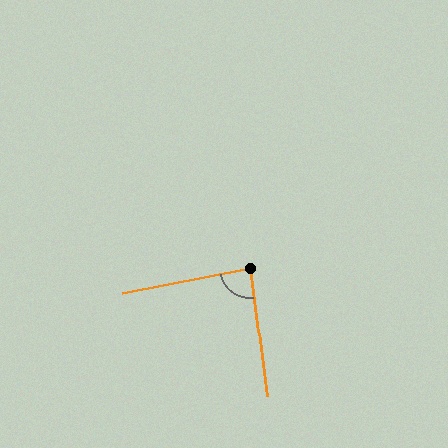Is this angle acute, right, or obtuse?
It is approximately a right angle.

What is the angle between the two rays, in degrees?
Approximately 86 degrees.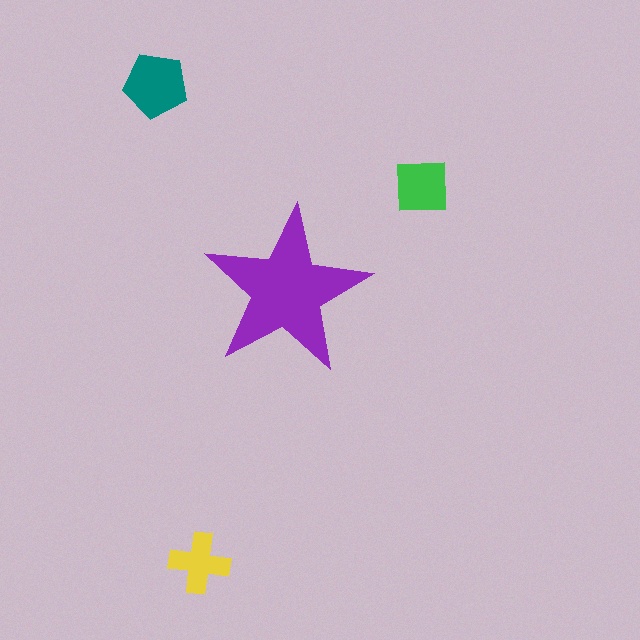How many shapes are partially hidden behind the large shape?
0 shapes are partially hidden.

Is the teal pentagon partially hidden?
No, the teal pentagon is fully visible.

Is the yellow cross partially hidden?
No, the yellow cross is fully visible.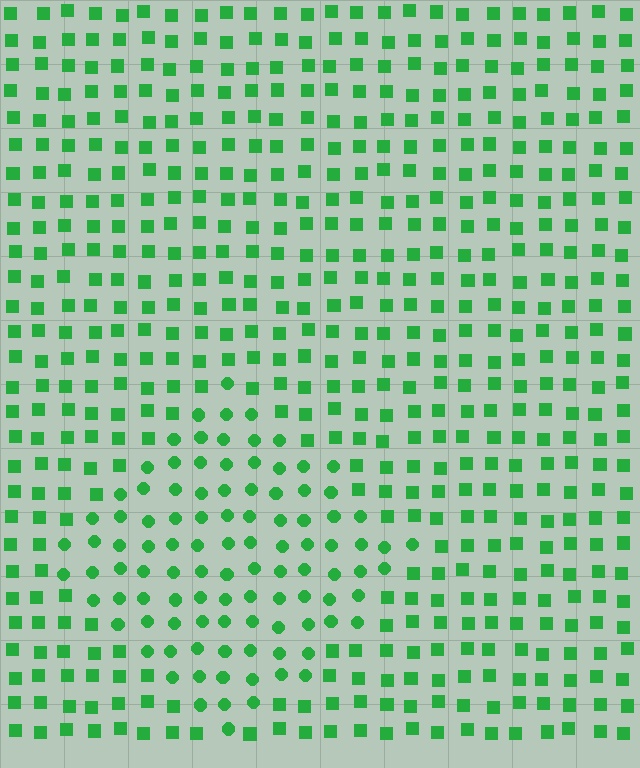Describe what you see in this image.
The image is filled with small green elements arranged in a uniform grid. A diamond-shaped region contains circles, while the surrounding area contains squares. The boundary is defined purely by the change in element shape.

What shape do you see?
I see a diamond.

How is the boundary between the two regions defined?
The boundary is defined by a change in element shape: circles inside vs. squares outside. All elements share the same color and spacing.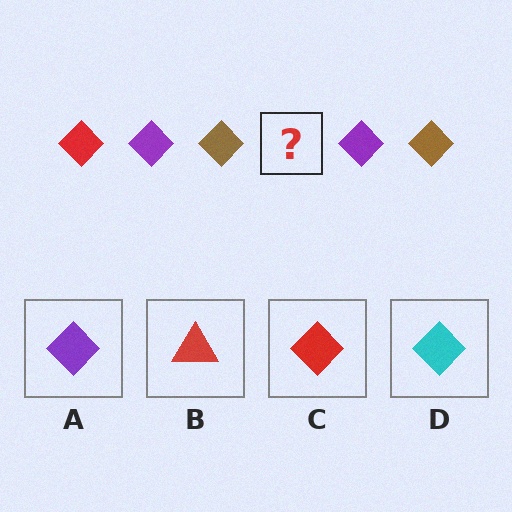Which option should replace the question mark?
Option C.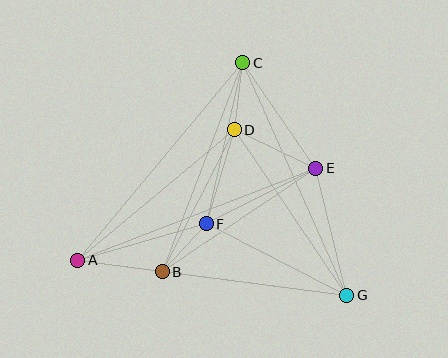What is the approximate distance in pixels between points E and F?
The distance between E and F is approximately 123 pixels.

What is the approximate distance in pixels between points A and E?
The distance between A and E is approximately 255 pixels.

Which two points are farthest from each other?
Points A and G are farthest from each other.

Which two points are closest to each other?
Points B and F are closest to each other.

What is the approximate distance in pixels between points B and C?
The distance between B and C is approximately 224 pixels.